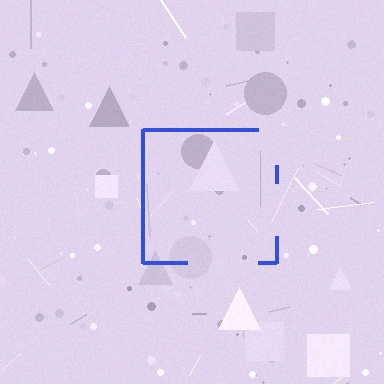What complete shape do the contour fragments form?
The contour fragments form a square.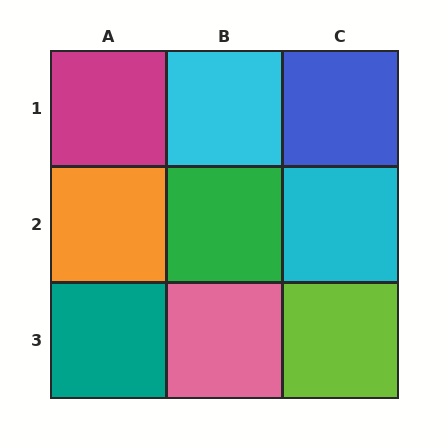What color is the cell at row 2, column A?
Orange.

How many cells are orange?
1 cell is orange.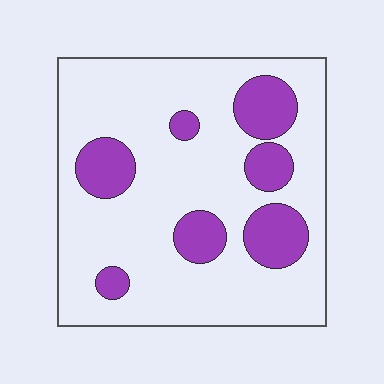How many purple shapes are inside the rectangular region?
7.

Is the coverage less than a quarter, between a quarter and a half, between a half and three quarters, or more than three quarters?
Less than a quarter.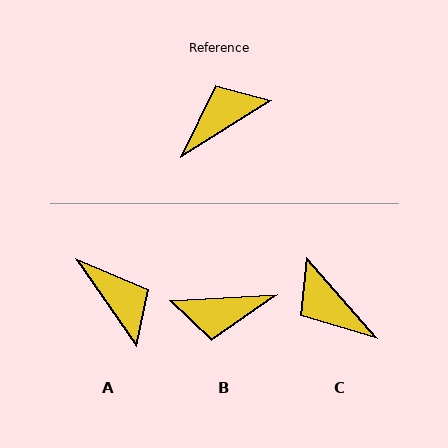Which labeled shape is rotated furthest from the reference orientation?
B, about 151 degrees away.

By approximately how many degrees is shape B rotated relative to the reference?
Approximately 151 degrees counter-clockwise.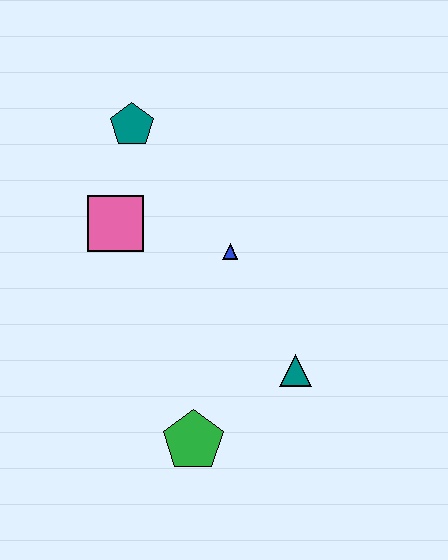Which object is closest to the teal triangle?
The green pentagon is closest to the teal triangle.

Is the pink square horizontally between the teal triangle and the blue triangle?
No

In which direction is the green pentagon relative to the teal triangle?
The green pentagon is to the left of the teal triangle.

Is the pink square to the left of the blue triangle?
Yes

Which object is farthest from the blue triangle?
The green pentagon is farthest from the blue triangle.